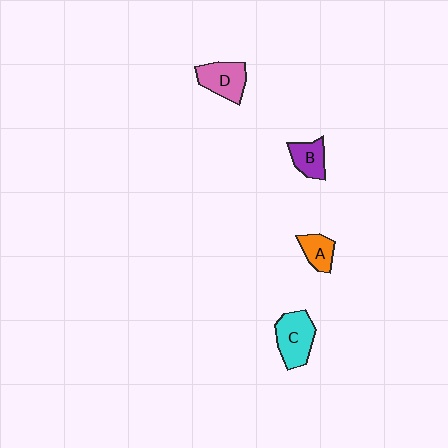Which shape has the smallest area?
Shape A (orange).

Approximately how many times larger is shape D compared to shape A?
Approximately 1.5 times.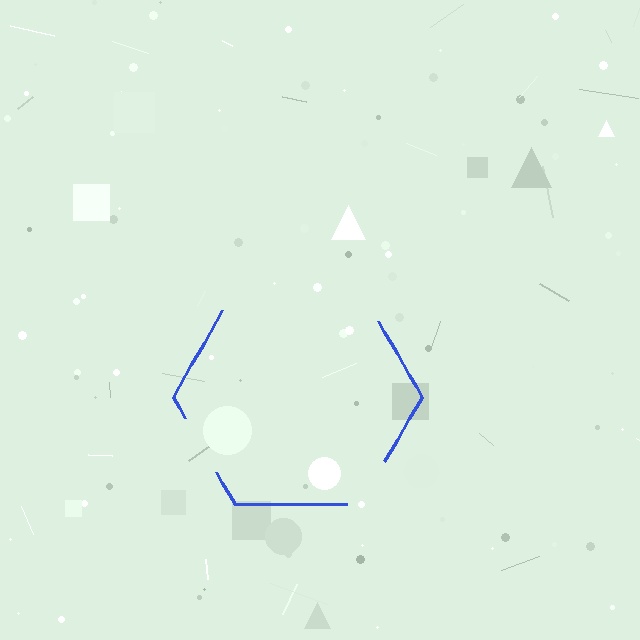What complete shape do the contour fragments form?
The contour fragments form a hexagon.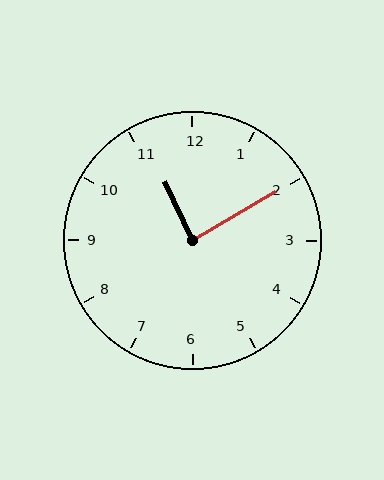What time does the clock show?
11:10.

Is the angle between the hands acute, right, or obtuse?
It is right.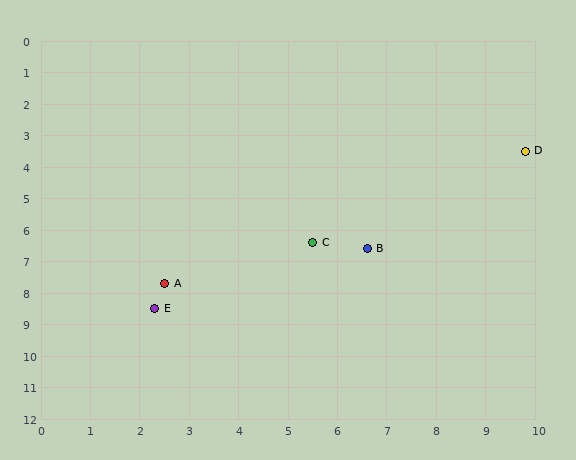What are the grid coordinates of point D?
Point D is at approximately (9.8, 3.5).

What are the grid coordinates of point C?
Point C is at approximately (5.5, 6.4).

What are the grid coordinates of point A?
Point A is at approximately (2.5, 7.7).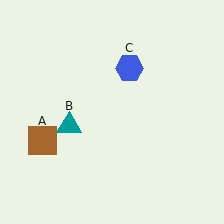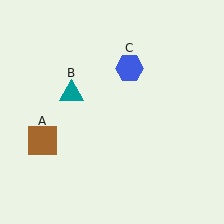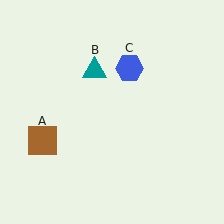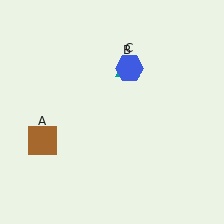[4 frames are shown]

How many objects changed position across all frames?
1 object changed position: teal triangle (object B).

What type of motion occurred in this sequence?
The teal triangle (object B) rotated clockwise around the center of the scene.